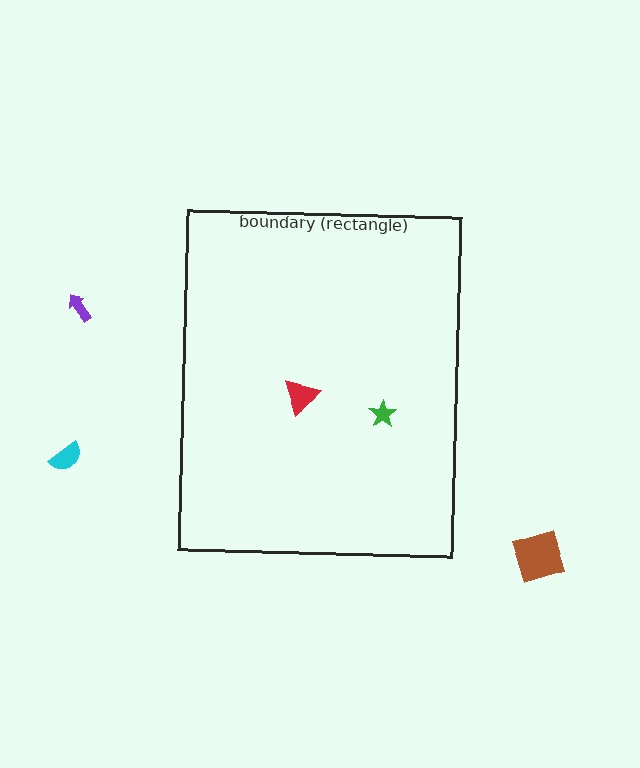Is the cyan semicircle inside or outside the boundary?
Outside.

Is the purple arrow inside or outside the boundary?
Outside.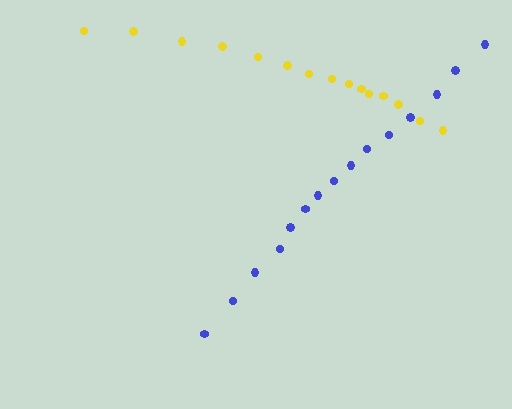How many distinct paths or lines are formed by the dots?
There are 2 distinct paths.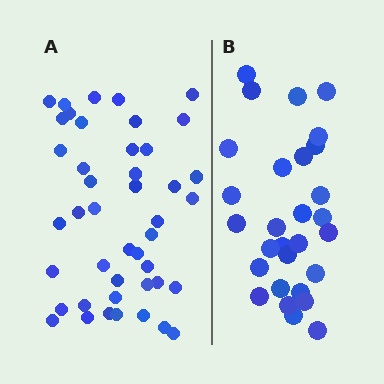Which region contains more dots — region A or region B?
Region A (the left region) has more dots.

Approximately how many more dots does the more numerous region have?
Region A has approximately 15 more dots than region B.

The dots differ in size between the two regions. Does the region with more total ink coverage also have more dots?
No. Region B has more total ink coverage because its dots are larger, but region A actually contains more individual dots. Total area can be misleading — the number of items is what matters here.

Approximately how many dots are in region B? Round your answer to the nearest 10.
About 30 dots. (The exact count is 29, which rounds to 30.)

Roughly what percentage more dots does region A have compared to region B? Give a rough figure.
About 50% more.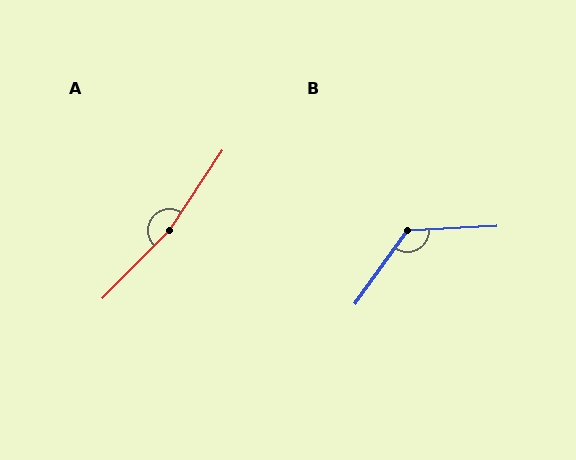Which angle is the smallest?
B, at approximately 129 degrees.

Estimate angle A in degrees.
Approximately 169 degrees.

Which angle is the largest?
A, at approximately 169 degrees.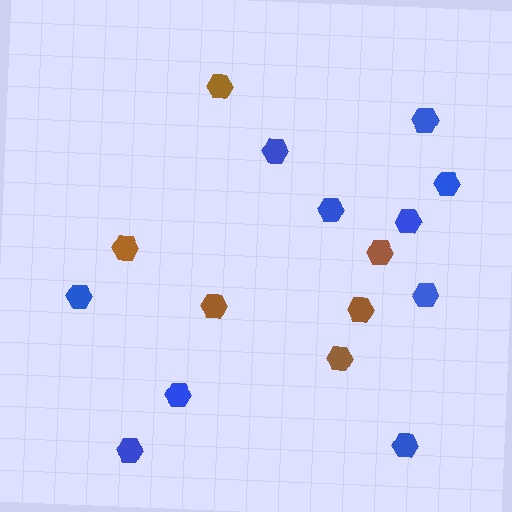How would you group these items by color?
There are 2 groups: one group of brown hexagons (6) and one group of blue hexagons (10).